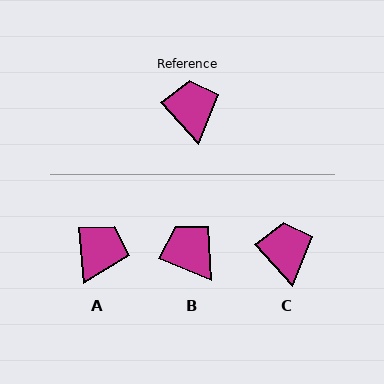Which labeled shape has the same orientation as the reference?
C.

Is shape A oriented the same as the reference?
No, it is off by about 37 degrees.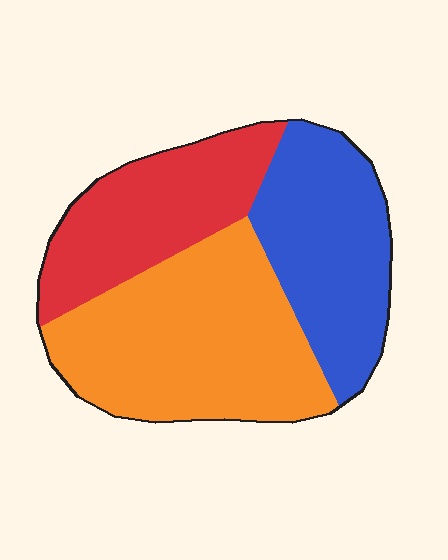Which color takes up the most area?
Orange, at roughly 45%.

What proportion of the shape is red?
Red covers around 25% of the shape.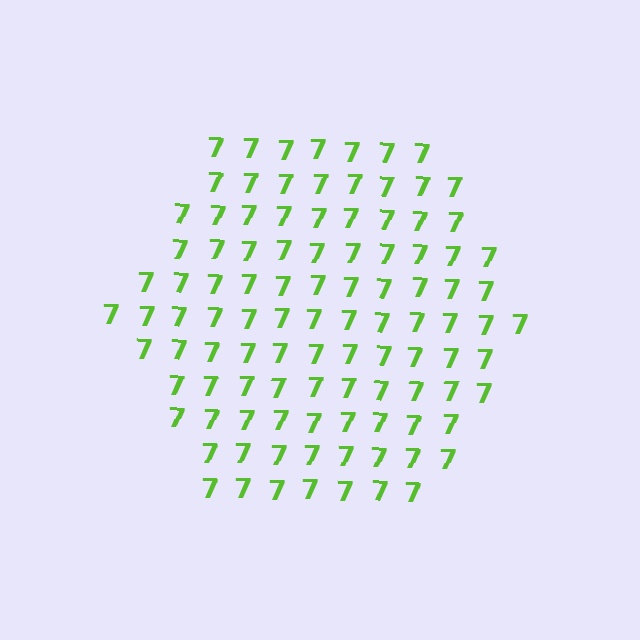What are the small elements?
The small elements are digit 7's.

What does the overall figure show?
The overall figure shows a hexagon.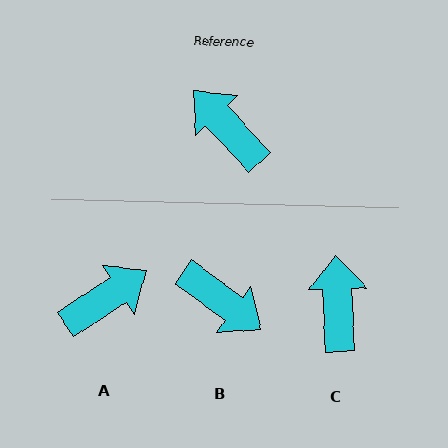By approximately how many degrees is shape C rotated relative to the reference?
Approximately 41 degrees clockwise.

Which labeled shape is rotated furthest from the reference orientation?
B, about 170 degrees away.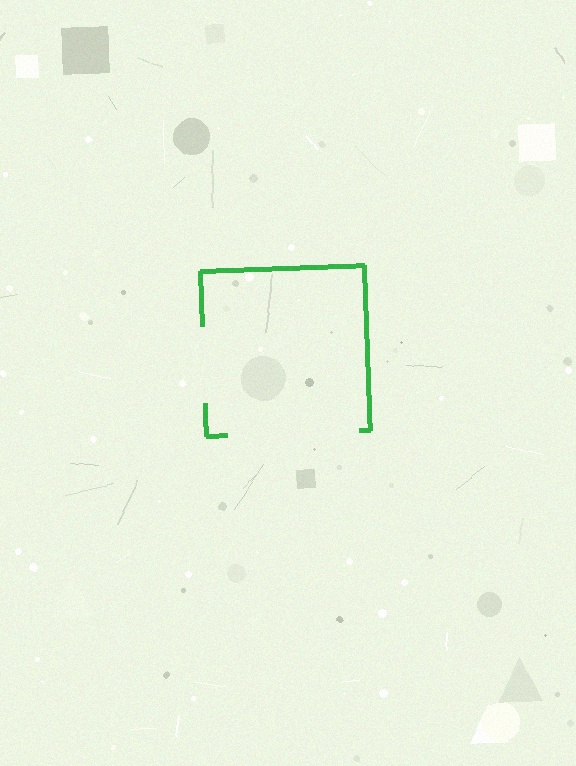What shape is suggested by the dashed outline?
The dashed outline suggests a square.